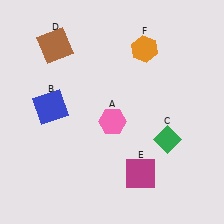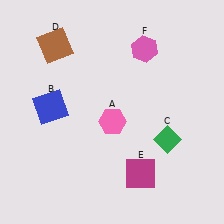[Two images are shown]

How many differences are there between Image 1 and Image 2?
There is 1 difference between the two images.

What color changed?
The hexagon (F) changed from orange in Image 1 to pink in Image 2.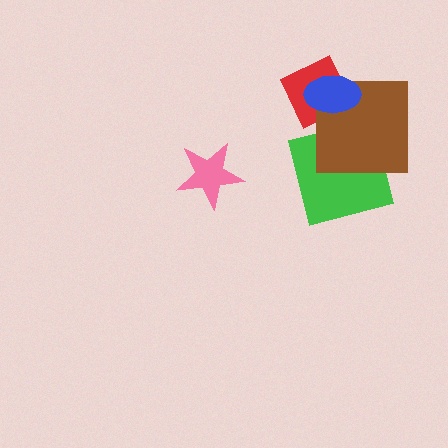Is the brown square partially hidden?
Yes, it is partially covered by another shape.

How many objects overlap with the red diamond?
2 objects overlap with the red diamond.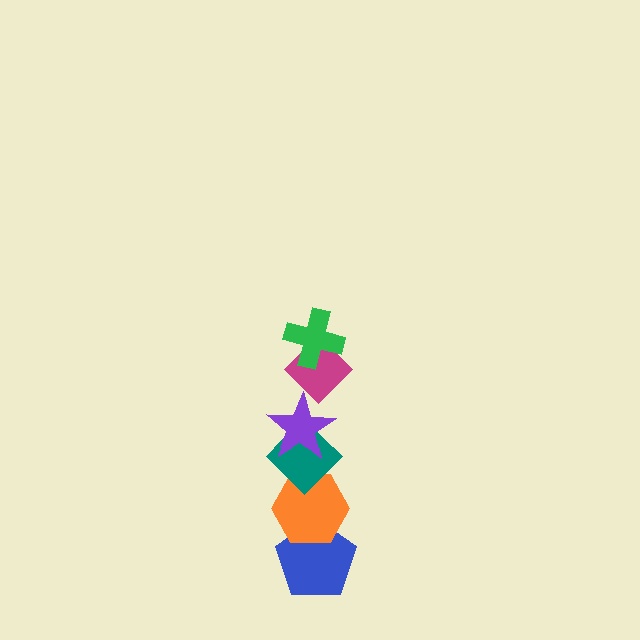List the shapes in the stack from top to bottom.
From top to bottom: the green cross, the magenta diamond, the purple star, the teal diamond, the orange hexagon, the blue pentagon.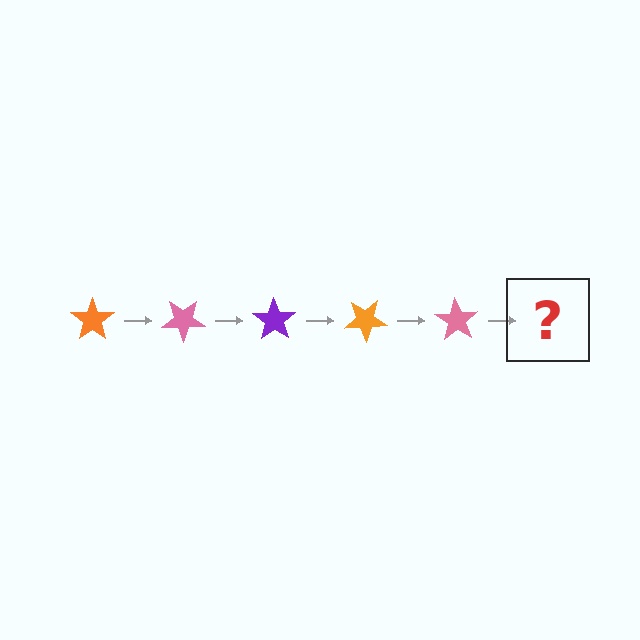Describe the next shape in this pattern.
It should be a purple star, rotated 175 degrees from the start.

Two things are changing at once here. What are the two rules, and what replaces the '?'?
The two rules are that it rotates 35 degrees each step and the color cycles through orange, pink, and purple. The '?' should be a purple star, rotated 175 degrees from the start.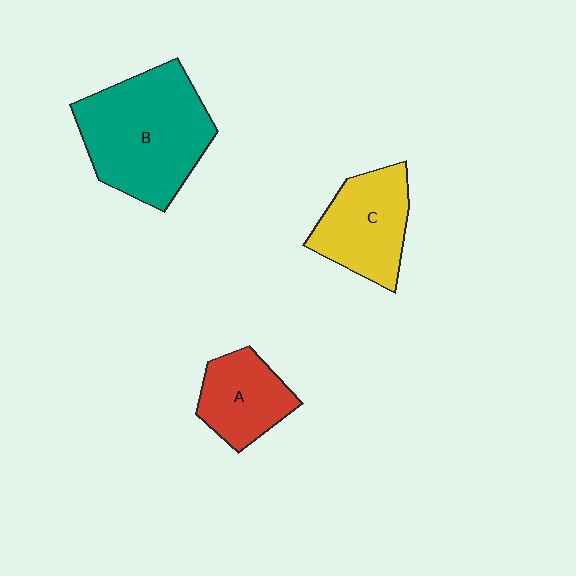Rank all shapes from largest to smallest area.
From largest to smallest: B (teal), C (yellow), A (red).